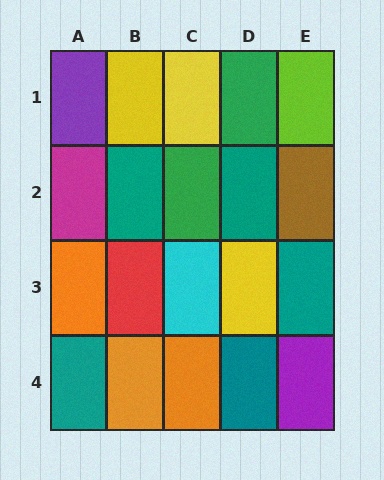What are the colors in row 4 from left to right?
Teal, orange, orange, teal, purple.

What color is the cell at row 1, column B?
Yellow.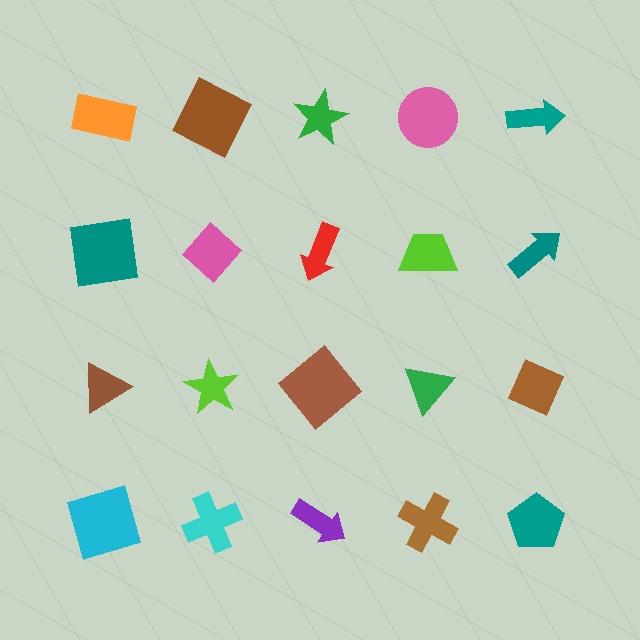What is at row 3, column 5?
A brown diamond.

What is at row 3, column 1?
A brown triangle.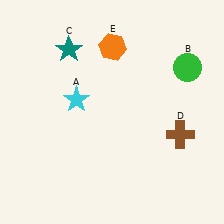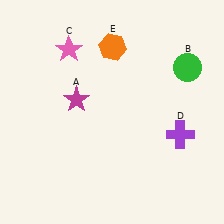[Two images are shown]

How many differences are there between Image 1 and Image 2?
There are 3 differences between the two images.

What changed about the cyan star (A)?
In Image 1, A is cyan. In Image 2, it changed to magenta.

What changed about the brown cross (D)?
In Image 1, D is brown. In Image 2, it changed to purple.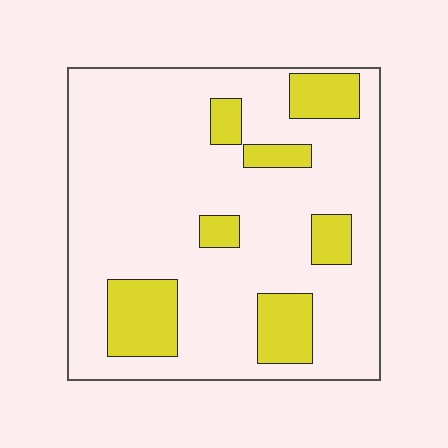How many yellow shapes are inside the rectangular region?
7.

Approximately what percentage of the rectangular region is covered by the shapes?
Approximately 20%.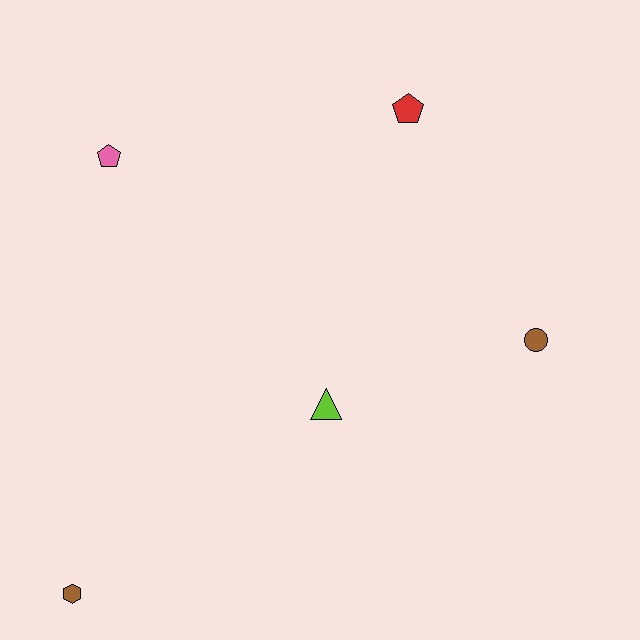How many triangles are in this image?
There is 1 triangle.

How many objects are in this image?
There are 5 objects.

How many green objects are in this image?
There are no green objects.